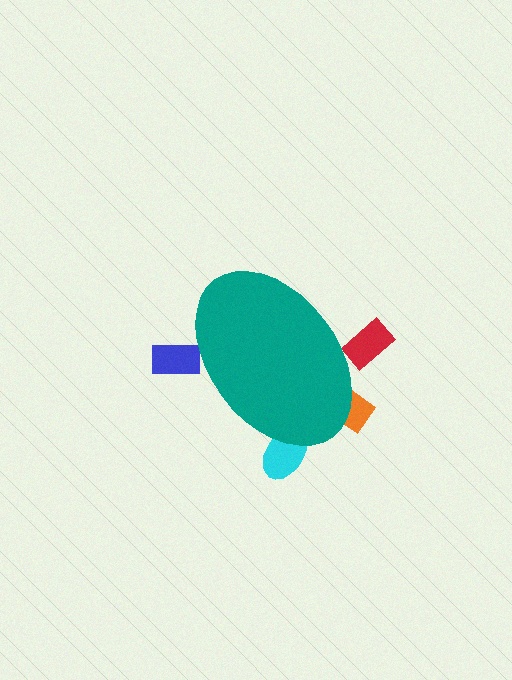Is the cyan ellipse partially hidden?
Yes, the cyan ellipse is partially hidden behind the teal ellipse.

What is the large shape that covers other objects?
A teal ellipse.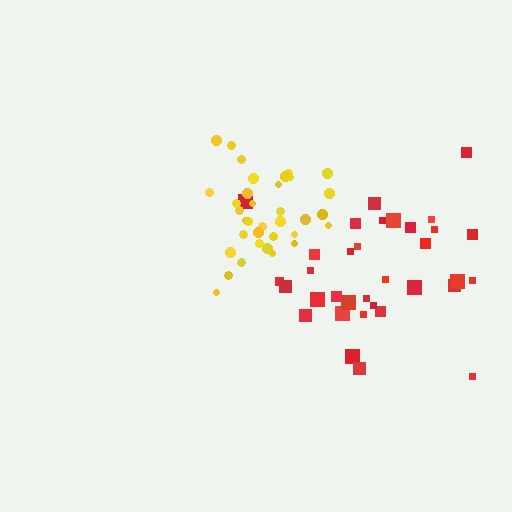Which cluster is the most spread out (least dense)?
Red.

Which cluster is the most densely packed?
Yellow.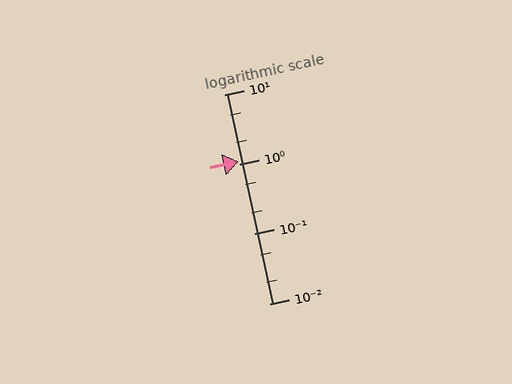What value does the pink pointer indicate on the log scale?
The pointer indicates approximately 1.1.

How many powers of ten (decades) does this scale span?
The scale spans 3 decades, from 0.01 to 10.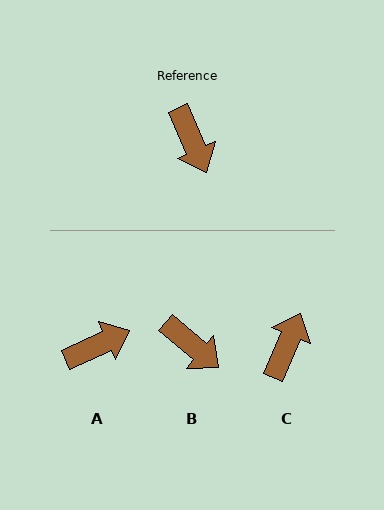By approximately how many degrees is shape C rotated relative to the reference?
Approximately 132 degrees counter-clockwise.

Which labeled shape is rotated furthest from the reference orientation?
C, about 132 degrees away.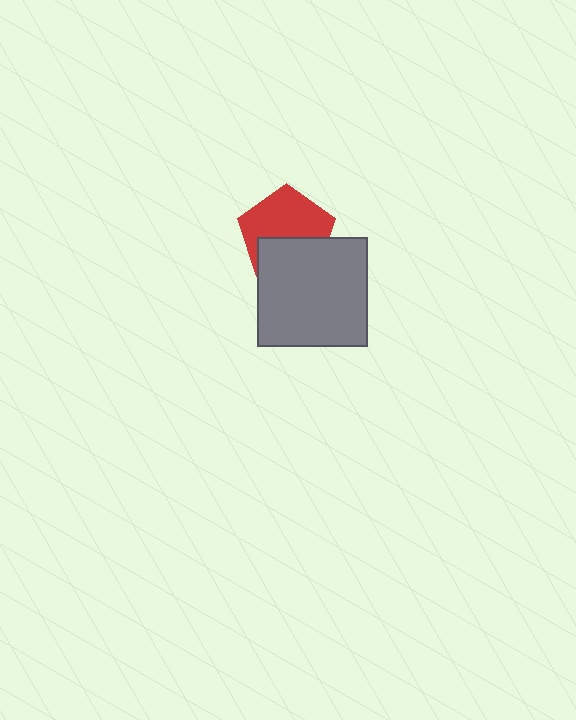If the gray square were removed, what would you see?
You would see the complete red pentagon.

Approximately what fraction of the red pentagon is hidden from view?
Roughly 41% of the red pentagon is hidden behind the gray square.